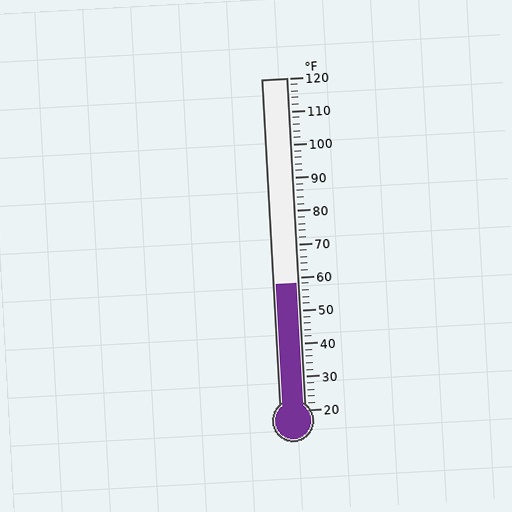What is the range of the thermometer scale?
The thermometer scale ranges from 20°F to 120°F.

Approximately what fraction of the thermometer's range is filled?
The thermometer is filled to approximately 40% of its range.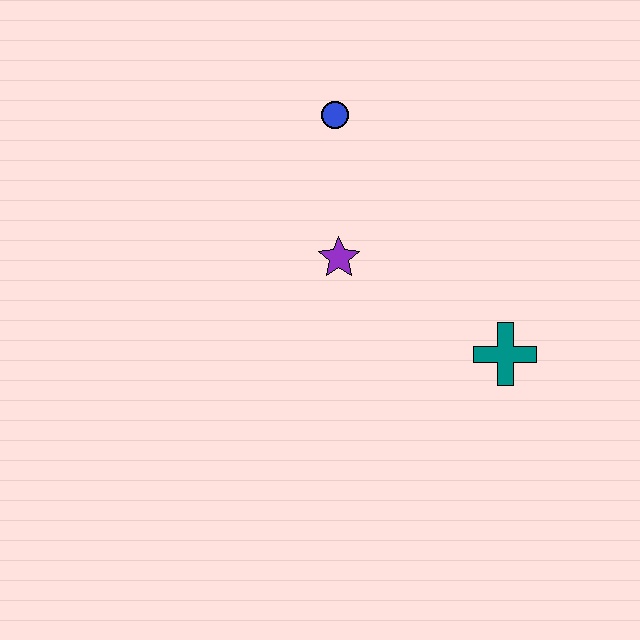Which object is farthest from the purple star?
The teal cross is farthest from the purple star.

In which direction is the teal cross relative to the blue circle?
The teal cross is below the blue circle.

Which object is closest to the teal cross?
The purple star is closest to the teal cross.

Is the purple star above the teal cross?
Yes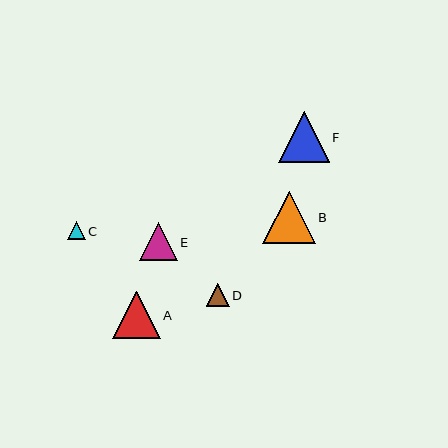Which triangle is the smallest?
Triangle C is the smallest with a size of approximately 18 pixels.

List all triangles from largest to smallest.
From largest to smallest: B, F, A, E, D, C.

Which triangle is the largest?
Triangle B is the largest with a size of approximately 53 pixels.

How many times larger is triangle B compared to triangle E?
Triangle B is approximately 1.4 times the size of triangle E.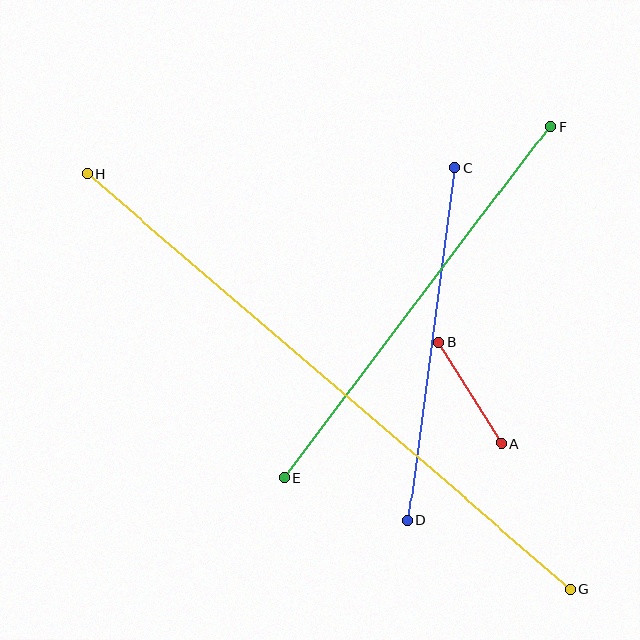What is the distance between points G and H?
The distance is approximately 636 pixels.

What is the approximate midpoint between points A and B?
The midpoint is at approximately (470, 393) pixels.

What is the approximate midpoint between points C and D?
The midpoint is at approximately (431, 344) pixels.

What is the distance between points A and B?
The distance is approximately 119 pixels.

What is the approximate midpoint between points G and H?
The midpoint is at approximately (329, 382) pixels.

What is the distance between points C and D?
The distance is approximately 356 pixels.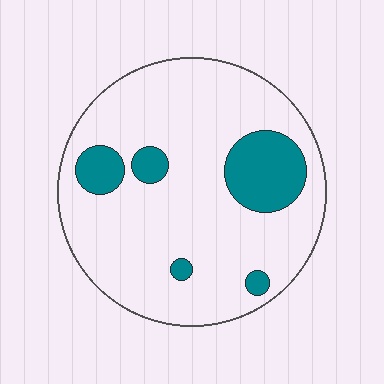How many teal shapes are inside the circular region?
5.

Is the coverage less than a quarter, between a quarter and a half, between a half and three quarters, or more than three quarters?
Less than a quarter.